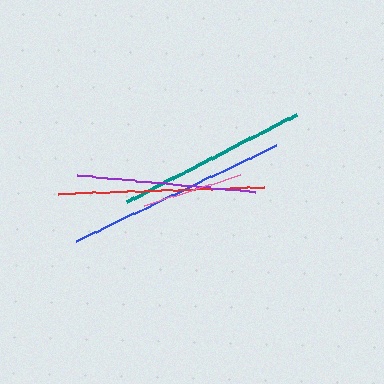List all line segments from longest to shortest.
From longest to shortest: blue, red, teal, purple, pink.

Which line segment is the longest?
The blue line is the longest at approximately 222 pixels.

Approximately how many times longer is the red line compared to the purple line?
The red line is approximately 1.2 times the length of the purple line.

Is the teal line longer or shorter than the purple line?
The teal line is longer than the purple line.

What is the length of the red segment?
The red segment is approximately 206 pixels long.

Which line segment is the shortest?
The pink line is the shortest at approximately 102 pixels.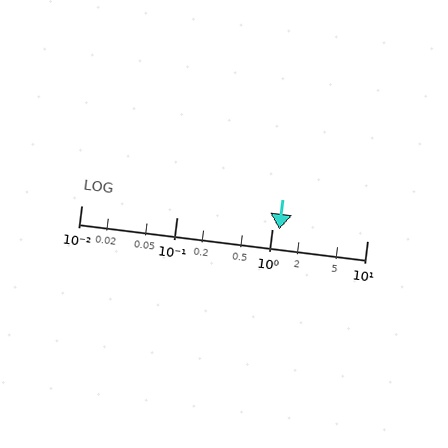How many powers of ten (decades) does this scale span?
The scale spans 3 decades, from 0.01 to 10.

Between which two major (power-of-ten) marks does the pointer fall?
The pointer is between 1 and 10.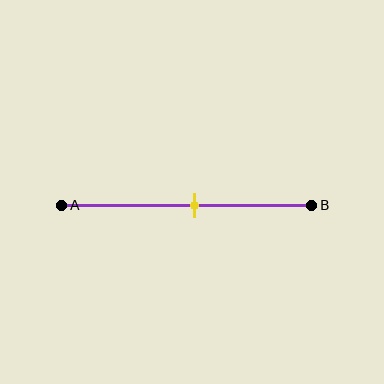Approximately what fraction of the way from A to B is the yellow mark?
The yellow mark is approximately 55% of the way from A to B.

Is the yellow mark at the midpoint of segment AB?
No, the mark is at about 55% from A, not at the 50% midpoint.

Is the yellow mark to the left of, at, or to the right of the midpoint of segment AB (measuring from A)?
The yellow mark is to the right of the midpoint of segment AB.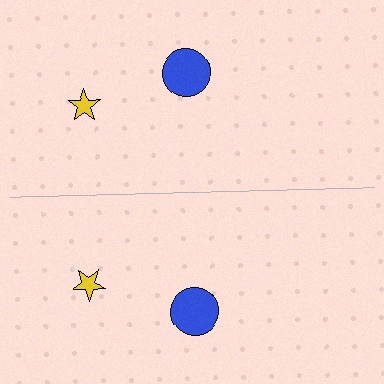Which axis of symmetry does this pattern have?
The pattern has a horizontal axis of symmetry running through the center of the image.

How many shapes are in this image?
There are 4 shapes in this image.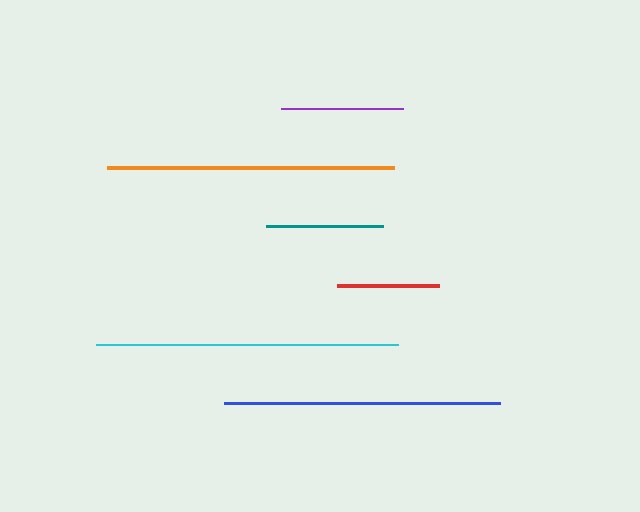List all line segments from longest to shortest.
From longest to shortest: cyan, orange, blue, purple, teal, red.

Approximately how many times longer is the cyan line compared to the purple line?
The cyan line is approximately 2.5 times the length of the purple line.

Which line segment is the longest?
The cyan line is the longest at approximately 301 pixels.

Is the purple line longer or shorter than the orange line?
The orange line is longer than the purple line.